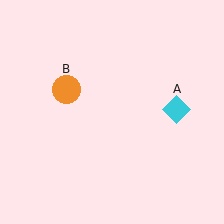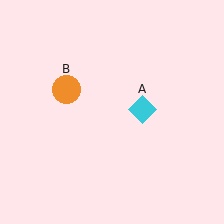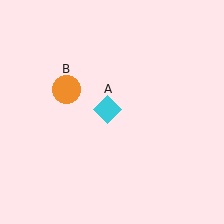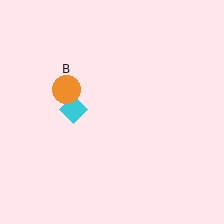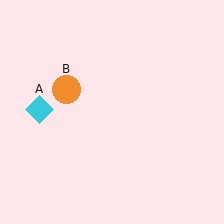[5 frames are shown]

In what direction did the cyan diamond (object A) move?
The cyan diamond (object A) moved left.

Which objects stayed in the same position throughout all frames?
Orange circle (object B) remained stationary.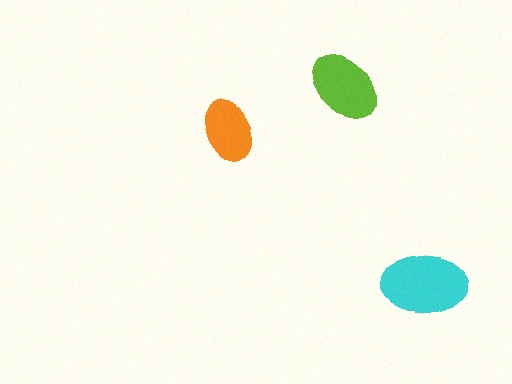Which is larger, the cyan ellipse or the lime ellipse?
The cyan one.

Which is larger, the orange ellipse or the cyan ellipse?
The cyan one.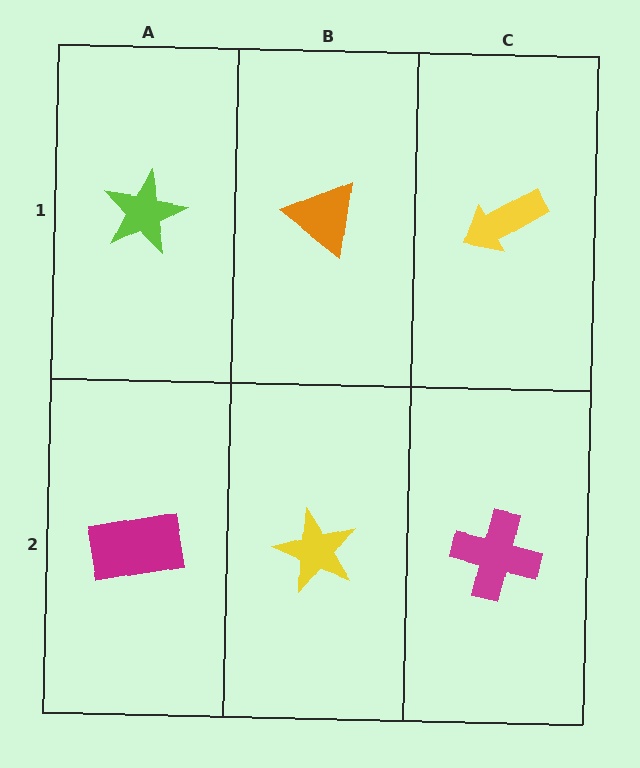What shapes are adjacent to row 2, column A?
A lime star (row 1, column A), a yellow star (row 2, column B).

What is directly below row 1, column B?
A yellow star.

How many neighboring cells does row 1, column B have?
3.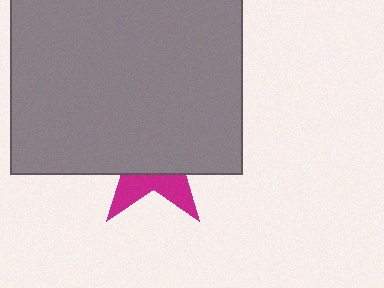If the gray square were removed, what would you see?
You would see the complete magenta star.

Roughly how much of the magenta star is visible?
A small part of it is visible (roughly 30%).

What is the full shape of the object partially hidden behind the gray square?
The partially hidden object is a magenta star.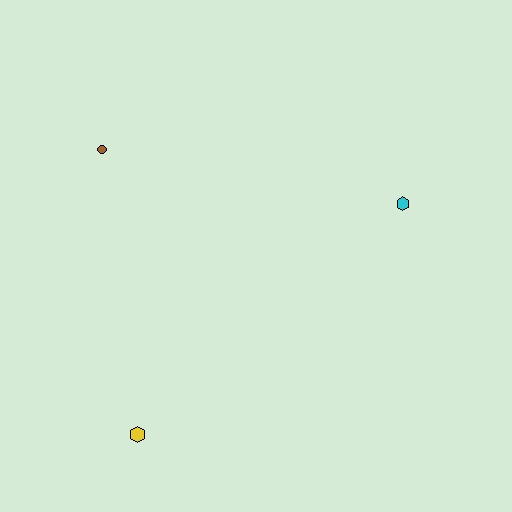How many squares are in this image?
There are no squares.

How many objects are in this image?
There are 3 objects.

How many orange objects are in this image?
There are no orange objects.